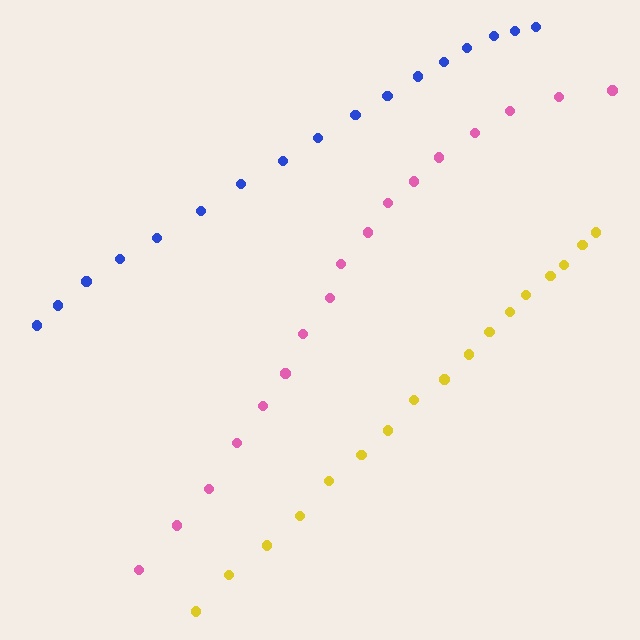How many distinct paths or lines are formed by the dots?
There are 3 distinct paths.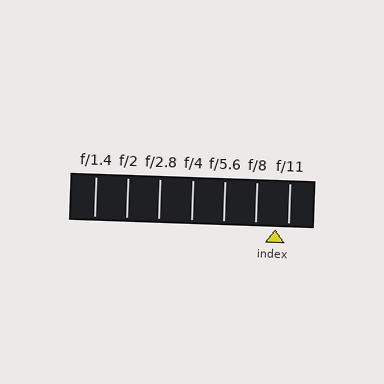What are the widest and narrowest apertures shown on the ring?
The widest aperture shown is f/1.4 and the narrowest is f/11.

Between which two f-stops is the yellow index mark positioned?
The index mark is between f/8 and f/11.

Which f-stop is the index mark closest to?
The index mark is closest to f/11.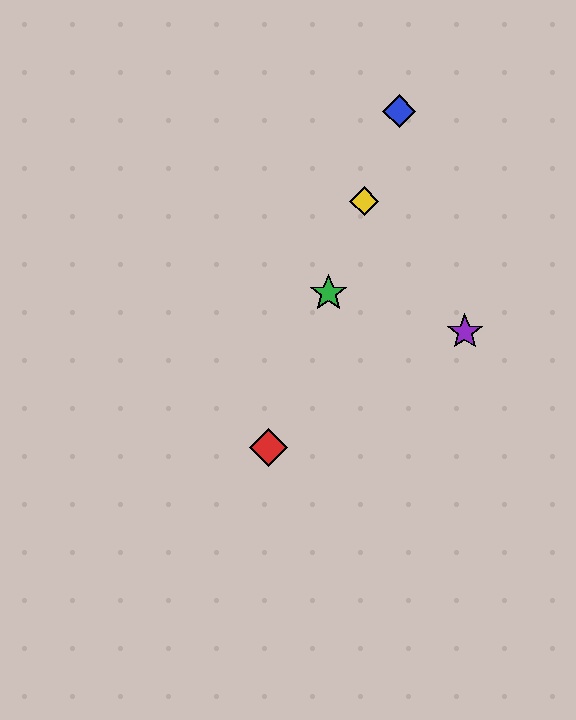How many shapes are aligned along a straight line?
4 shapes (the red diamond, the blue diamond, the green star, the yellow diamond) are aligned along a straight line.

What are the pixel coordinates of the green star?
The green star is at (328, 293).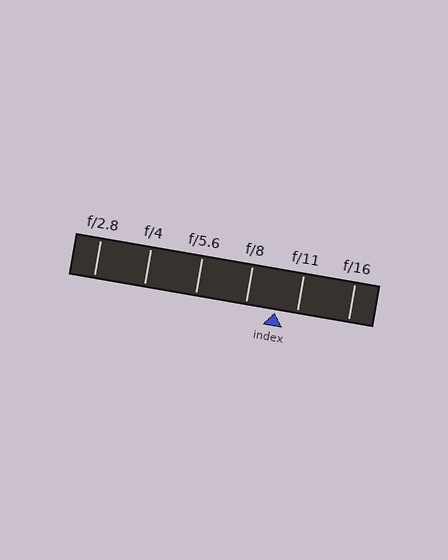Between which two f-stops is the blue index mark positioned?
The index mark is between f/8 and f/11.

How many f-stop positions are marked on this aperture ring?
There are 6 f-stop positions marked.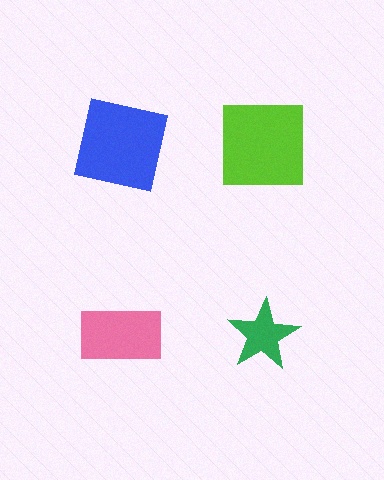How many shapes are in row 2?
2 shapes.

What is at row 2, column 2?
A green star.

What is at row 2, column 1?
A pink rectangle.